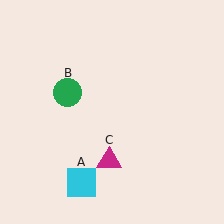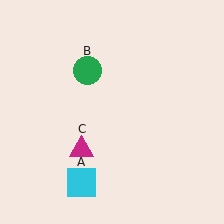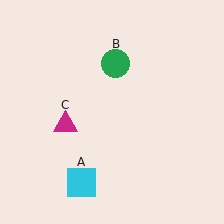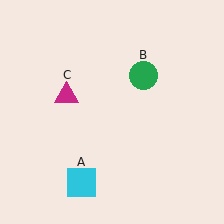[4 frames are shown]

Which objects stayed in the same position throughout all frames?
Cyan square (object A) remained stationary.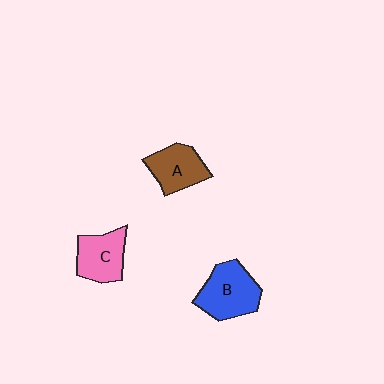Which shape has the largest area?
Shape B (blue).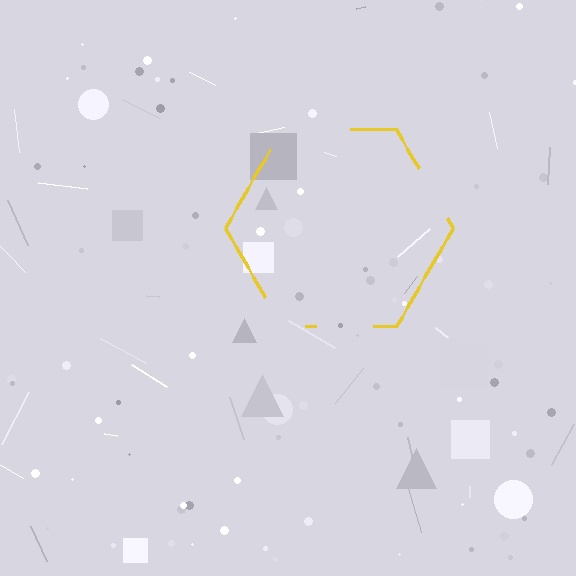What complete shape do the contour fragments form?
The contour fragments form a hexagon.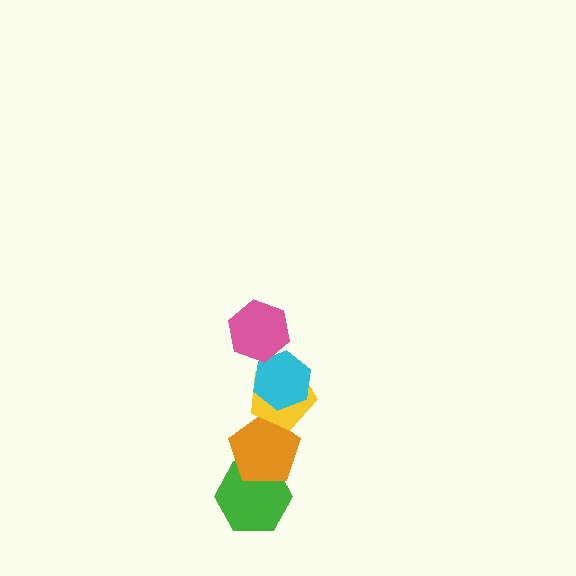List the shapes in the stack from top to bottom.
From top to bottom: the pink hexagon, the cyan hexagon, the yellow pentagon, the orange pentagon, the green hexagon.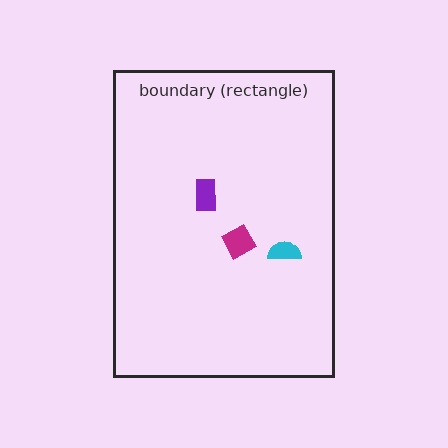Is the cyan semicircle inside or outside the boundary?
Inside.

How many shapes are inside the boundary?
3 inside, 0 outside.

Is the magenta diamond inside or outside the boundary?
Inside.